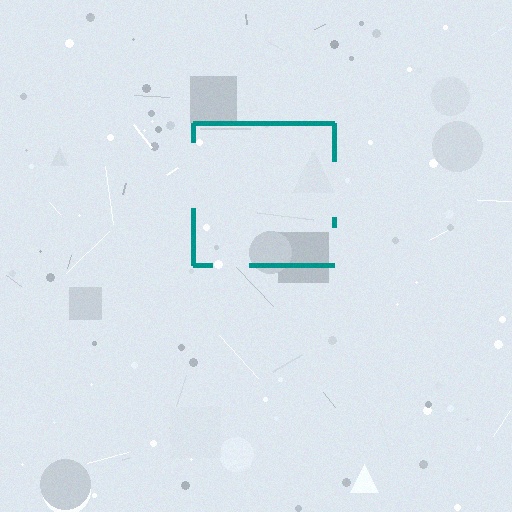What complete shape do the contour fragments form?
The contour fragments form a square.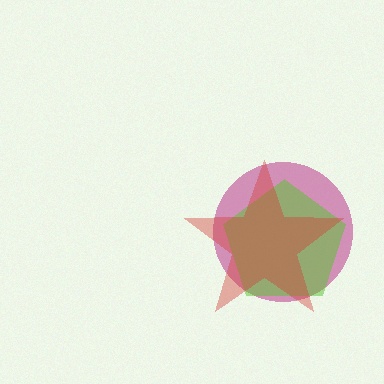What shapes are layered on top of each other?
The layered shapes are: a magenta circle, a lime pentagon, a red star.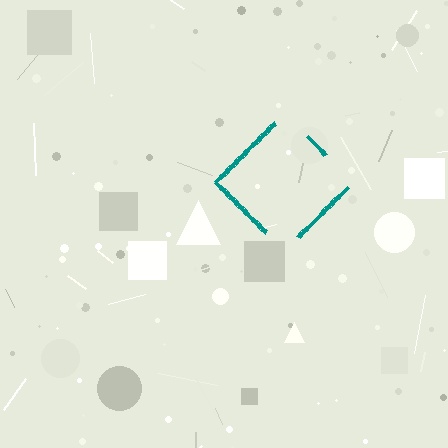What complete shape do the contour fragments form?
The contour fragments form a diamond.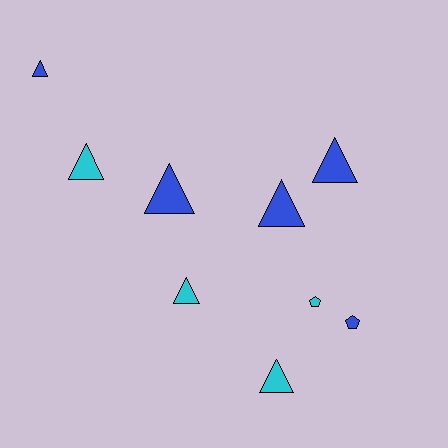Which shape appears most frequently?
Triangle, with 7 objects.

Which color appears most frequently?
Blue, with 5 objects.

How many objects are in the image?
There are 9 objects.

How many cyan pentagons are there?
There is 1 cyan pentagon.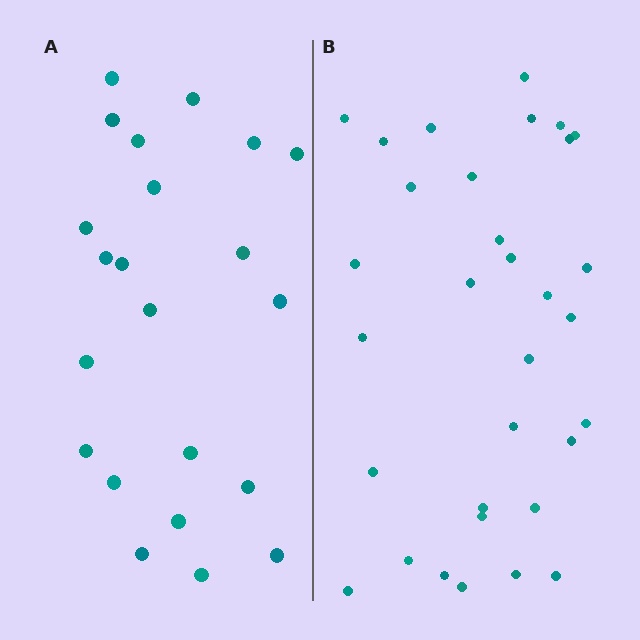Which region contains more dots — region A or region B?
Region B (the right region) has more dots.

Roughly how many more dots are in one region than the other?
Region B has roughly 10 or so more dots than region A.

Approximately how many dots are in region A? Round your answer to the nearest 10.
About 20 dots. (The exact count is 22, which rounds to 20.)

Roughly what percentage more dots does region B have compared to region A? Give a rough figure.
About 45% more.